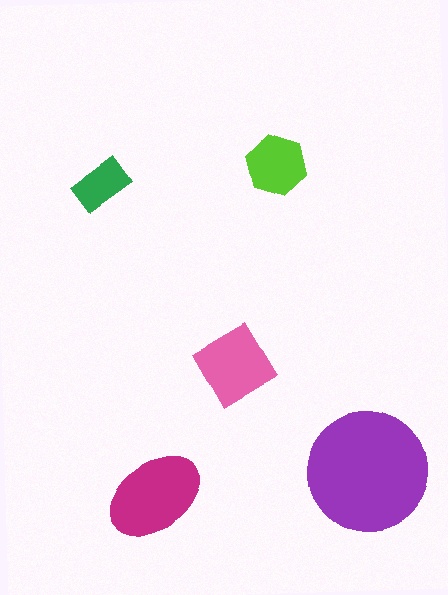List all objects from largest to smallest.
The purple circle, the magenta ellipse, the pink diamond, the lime hexagon, the green rectangle.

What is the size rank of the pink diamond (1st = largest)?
3rd.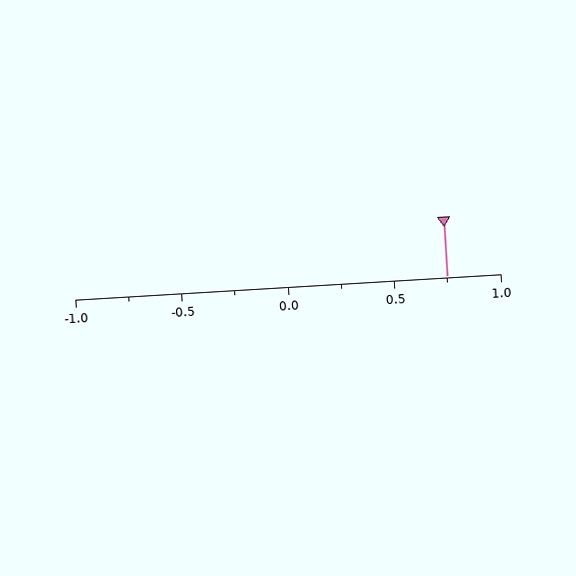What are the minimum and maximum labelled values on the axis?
The axis runs from -1.0 to 1.0.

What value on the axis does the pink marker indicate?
The marker indicates approximately 0.75.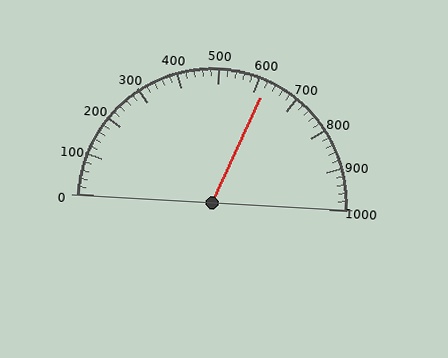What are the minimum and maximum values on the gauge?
The gauge ranges from 0 to 1000.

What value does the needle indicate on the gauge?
The needle indicates approximately 620.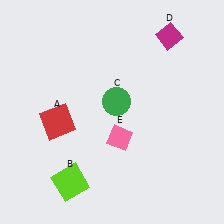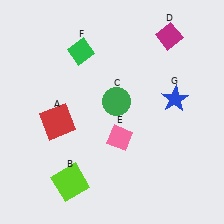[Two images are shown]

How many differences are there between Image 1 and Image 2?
There are 2 differences between the two images.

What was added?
A green diamond (F), a blue star (G) were added in Image 2.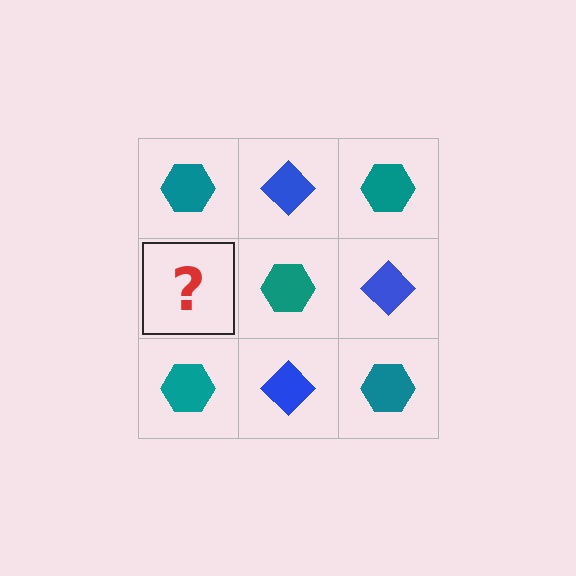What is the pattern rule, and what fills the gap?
The rule is that it alternates teal hexagon and blue diamond in a checkerboard pattern. The gap should be filled with a blue diamond.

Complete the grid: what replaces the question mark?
The question mark should be replaced with a blue diamond.